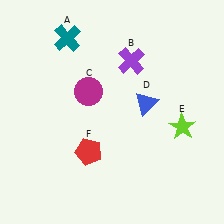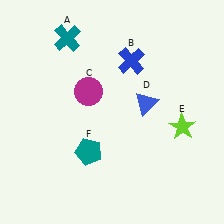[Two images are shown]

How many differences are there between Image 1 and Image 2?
There are 2 differences between the two images.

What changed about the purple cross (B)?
In Image 1, B is purple. In Image 2, it changed to blue.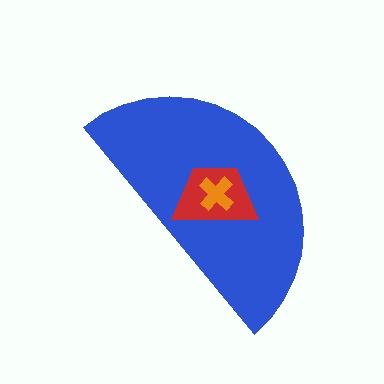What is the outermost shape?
The blue semicircle.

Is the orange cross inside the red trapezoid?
Yes.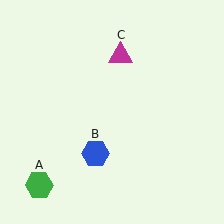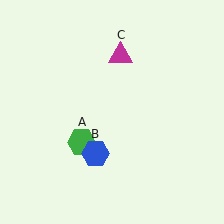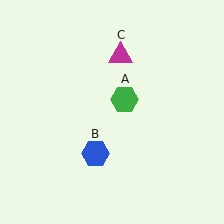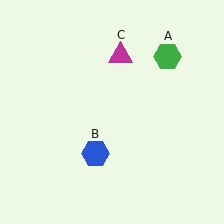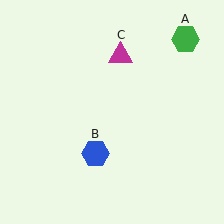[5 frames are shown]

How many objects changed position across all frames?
1 object changed position: green hexagon (object A).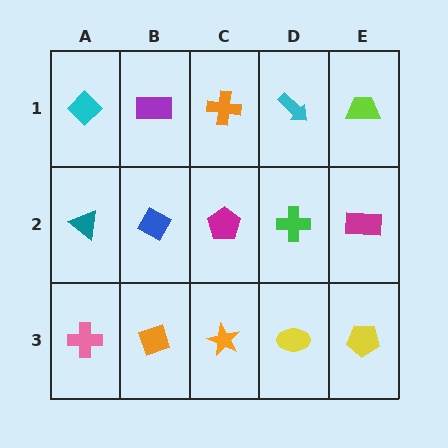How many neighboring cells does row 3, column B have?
3.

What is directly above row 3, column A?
A teal triangle.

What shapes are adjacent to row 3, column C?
A magenta pentagon (row 2, column C), an orange diamond (row 3, column B), a yellow ellipse (row 3, column D).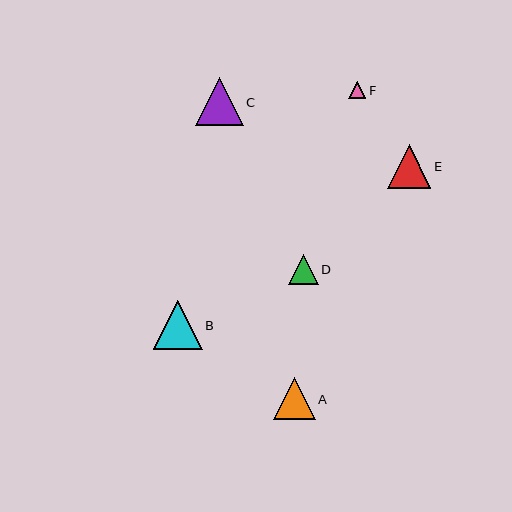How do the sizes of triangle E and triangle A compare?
Triangle E and triangle A are approximately the same size.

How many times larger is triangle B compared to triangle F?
Triangle B is approximately 2.9 times the size of triangle F.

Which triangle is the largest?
Triangle B is the largest with a size of approximately 49 pixels.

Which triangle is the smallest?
Triangle F is the smallest with a size of approximately 17 pixels.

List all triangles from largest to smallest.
From largest to smallest: B, C, E, A, D, F.